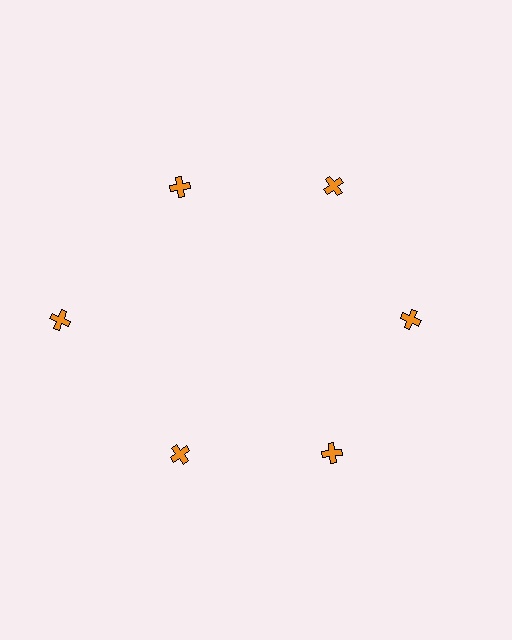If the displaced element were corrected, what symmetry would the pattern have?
It would have 6-fold rotational symmetry — the pattern would map onto itself every 60 degrees.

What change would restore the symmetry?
The symmetry would be restored by moving it inward, back onto the ring so that all 6 crosses sit at equal angles and equal distance from the center.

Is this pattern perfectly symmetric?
No. The 6 orange crosses are arranged in a ring, but one element near the 9 o'clock position is pushed outward from the center, breaking the 6-fold rotational symmetry.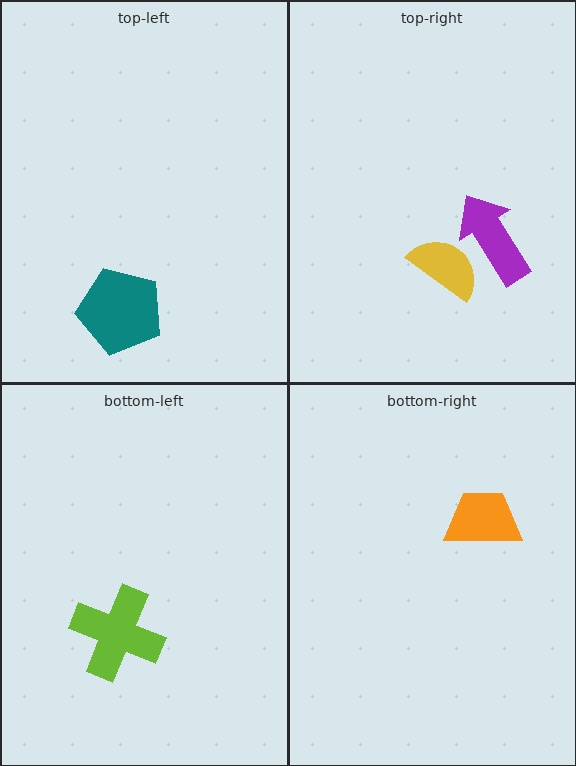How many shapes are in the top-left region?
1.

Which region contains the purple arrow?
The top-right region.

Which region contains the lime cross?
The bottom-left region.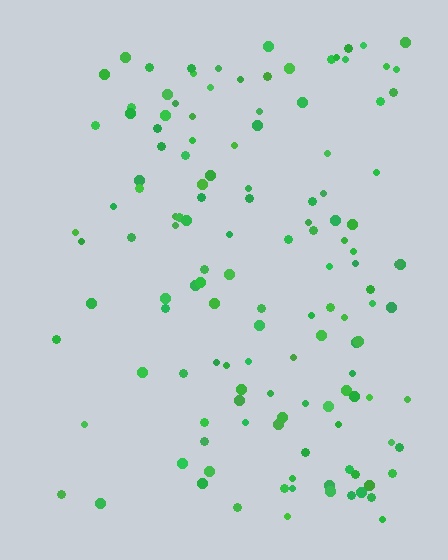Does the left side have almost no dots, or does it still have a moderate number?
Still a moderate number, just noticeably fewer than the right.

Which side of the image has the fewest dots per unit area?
The left.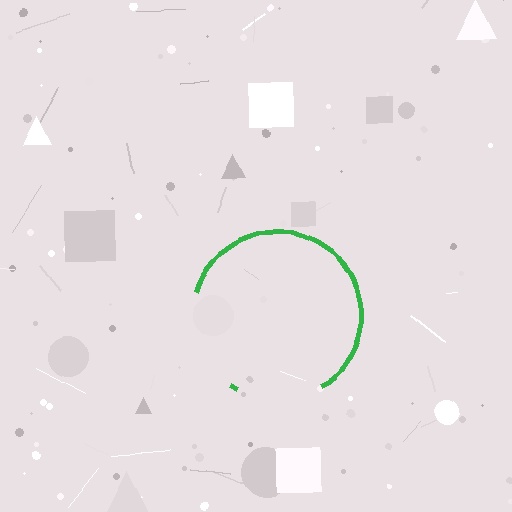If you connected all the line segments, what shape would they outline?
They would outline a circle.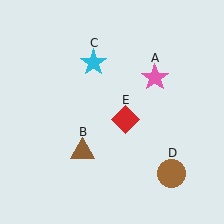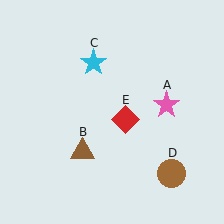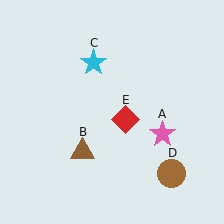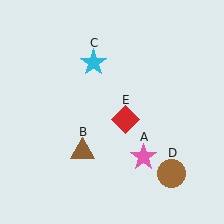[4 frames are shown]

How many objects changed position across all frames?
1 object changed position: pink star (object A).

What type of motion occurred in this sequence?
The pink star (object A) rotated clockwise around the center of the scene.